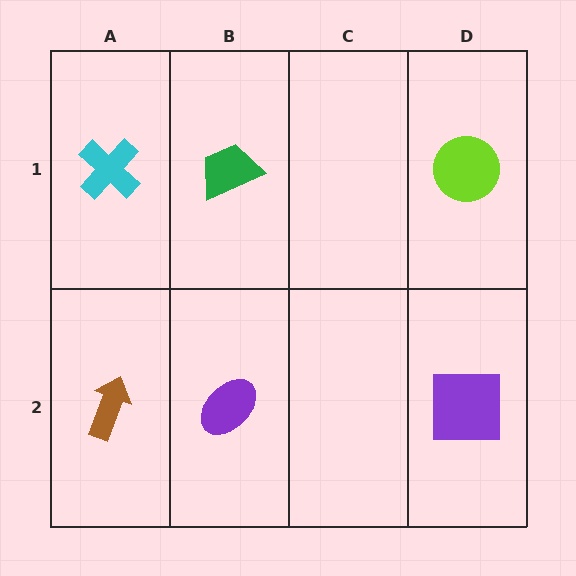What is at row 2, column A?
A brown arrow.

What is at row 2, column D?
A purple square.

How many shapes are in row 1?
3 shapes.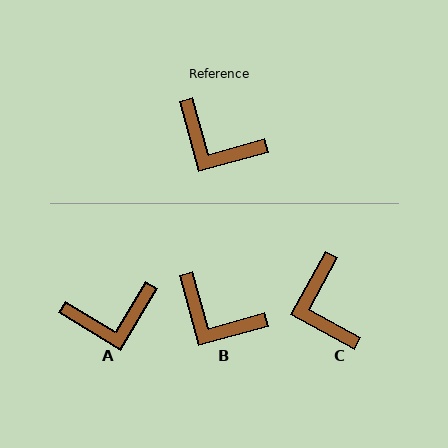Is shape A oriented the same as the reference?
No, it is off by about 44 degrees.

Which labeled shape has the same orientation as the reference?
B.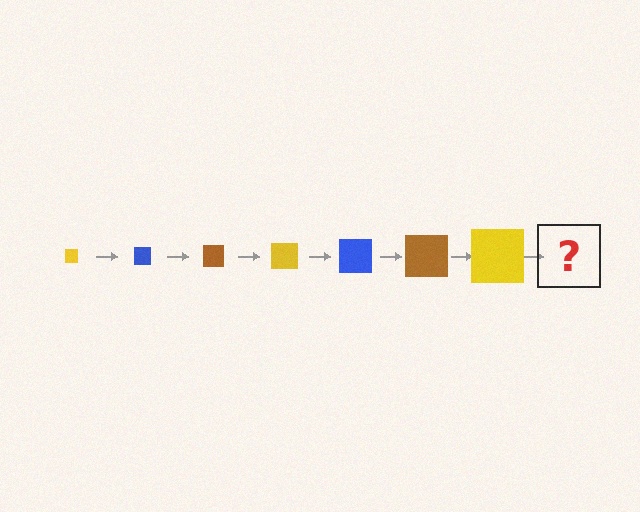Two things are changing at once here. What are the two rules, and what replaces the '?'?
The two rules are that the square grows larger each step and the color cycles through yellow, blue, and brown. The '?' should be a blue square, larger than the previous one.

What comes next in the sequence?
The next element should be a blue square, larger than the previous one.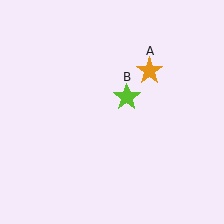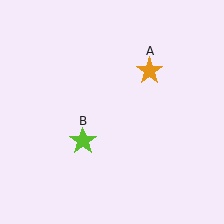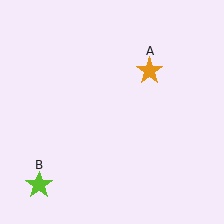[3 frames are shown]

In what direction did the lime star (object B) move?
The lime star (object B) moved down and to the left.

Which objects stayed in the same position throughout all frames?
Orange star (object A) remained stationary.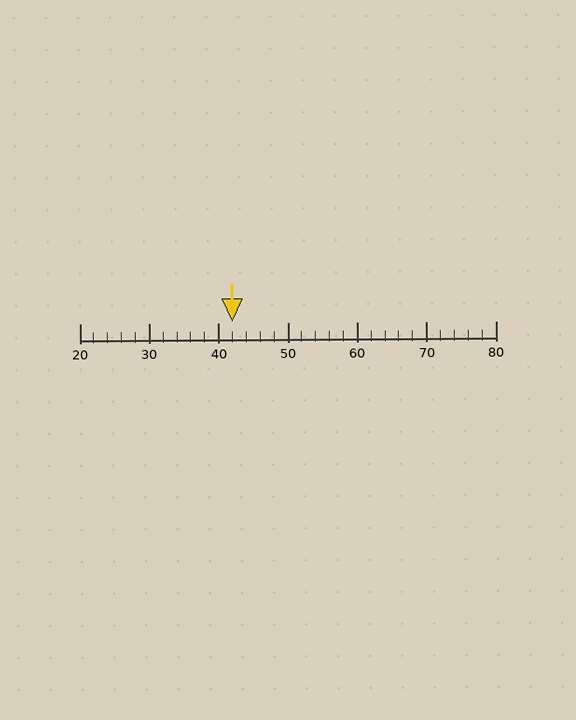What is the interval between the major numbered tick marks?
The major tick marks are spaced 10 units apart.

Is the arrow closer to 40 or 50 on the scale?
The arrow is closer to 40.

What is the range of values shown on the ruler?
The ruler shows values from 20 to 80.